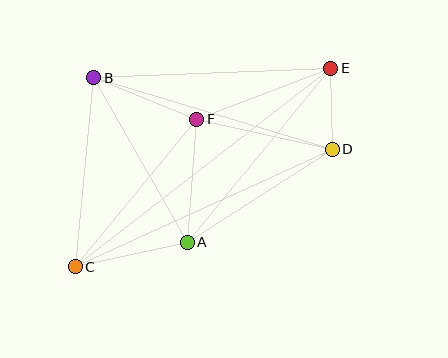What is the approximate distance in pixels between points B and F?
The distance between B and F is approximately 111 pixels.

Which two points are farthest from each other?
Points C and E are farthest from each other.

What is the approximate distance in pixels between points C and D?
The distance between C and D is approximately 283 pixels.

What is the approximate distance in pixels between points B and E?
The distance between B and E is approximately 237 pixels.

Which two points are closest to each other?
Points D and E are closest to each other.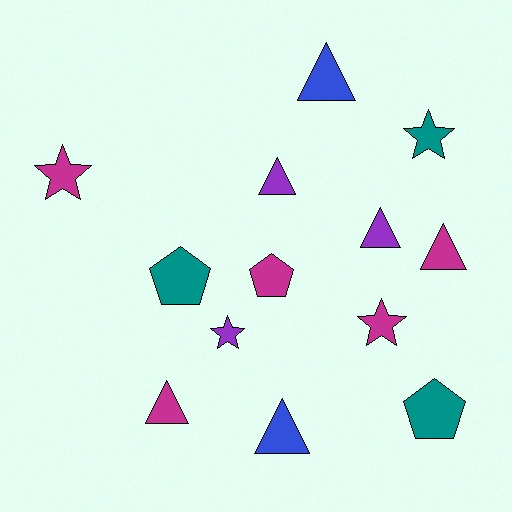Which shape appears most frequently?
Triangle, with 6 objects.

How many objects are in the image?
There are 13 objects.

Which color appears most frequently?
Magenta, with 5 objects.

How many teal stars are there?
There is 1 teal star.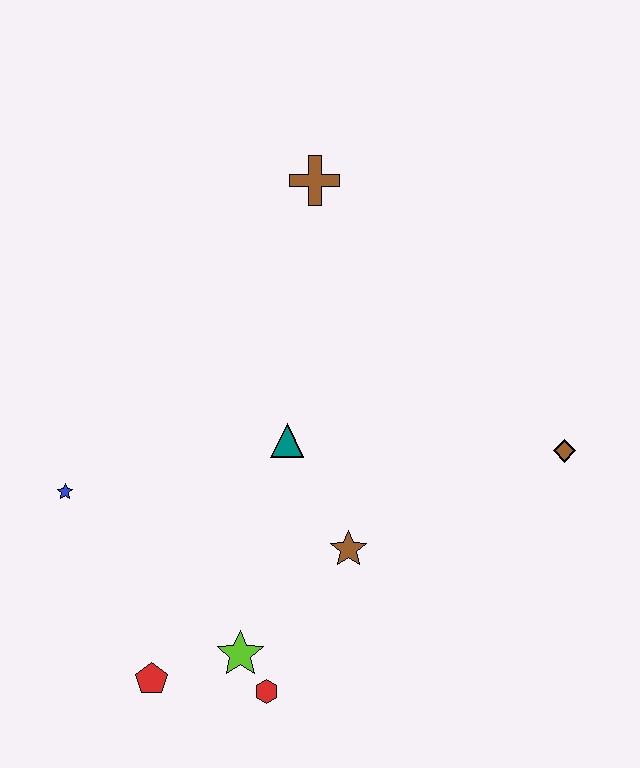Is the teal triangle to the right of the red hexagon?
Yes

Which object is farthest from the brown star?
The brown cross is farthest from the brown star.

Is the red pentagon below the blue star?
Yes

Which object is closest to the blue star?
The red pentagon is closest to the blue star.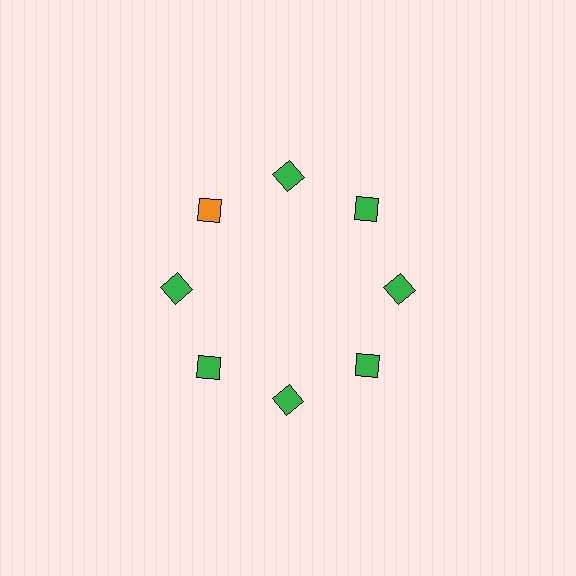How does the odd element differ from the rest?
It has a different color: orange instead of green.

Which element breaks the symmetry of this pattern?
The orange diamond at roughly the 10 o'clock position breaks the symmetry. All other shapes are green diamonds.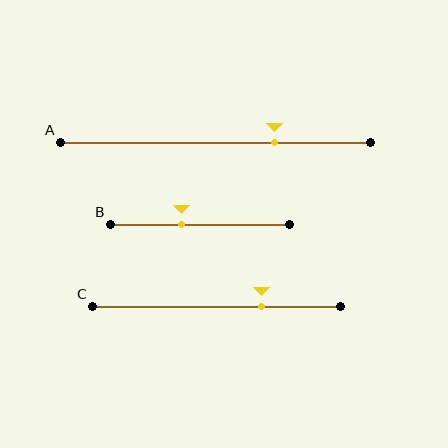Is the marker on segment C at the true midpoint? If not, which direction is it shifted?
No, the marker on segment C is shifted to the right by about 18% of the segment length.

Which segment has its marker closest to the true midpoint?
Segment B has its marker closest to the true midpoint.